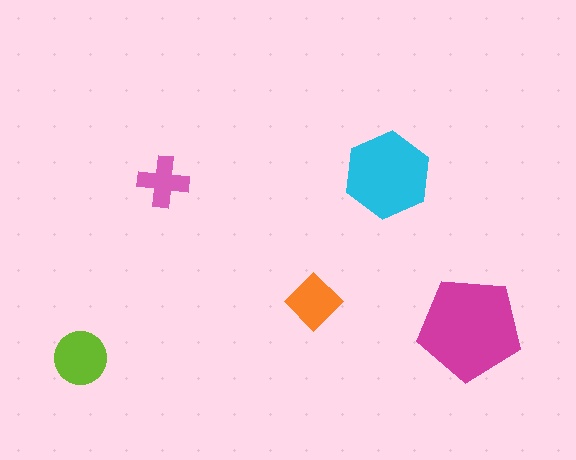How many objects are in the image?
There are 5 objects in the image.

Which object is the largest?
The magenta pentagon.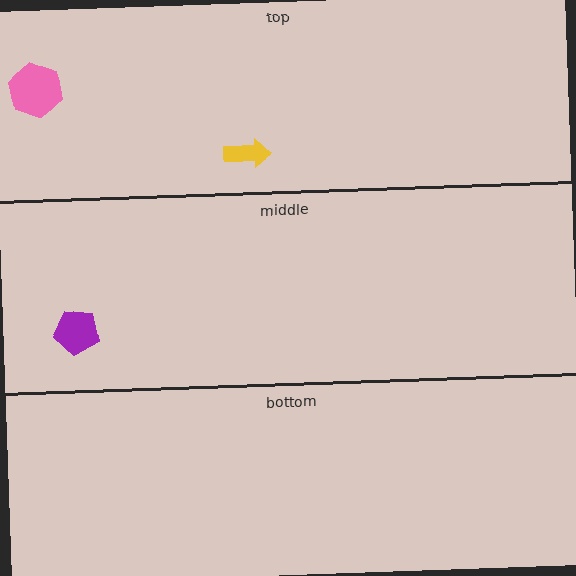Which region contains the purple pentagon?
The middle region.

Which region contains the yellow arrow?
The top region.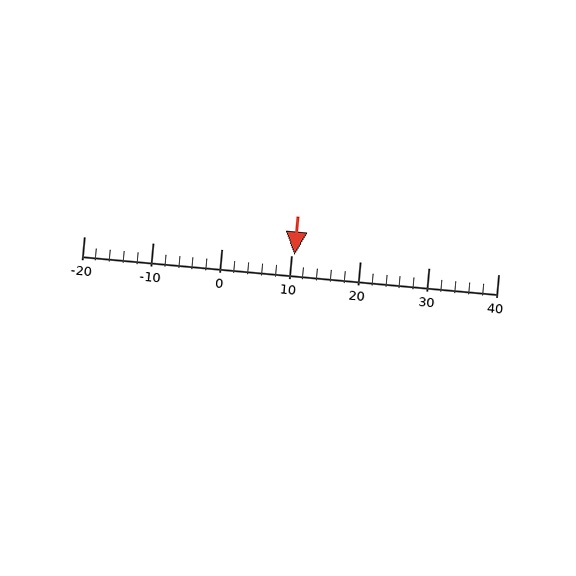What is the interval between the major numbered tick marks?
The major tick marks are spaced 10 units apart.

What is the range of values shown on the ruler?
The ruler shows values from -20 to 40.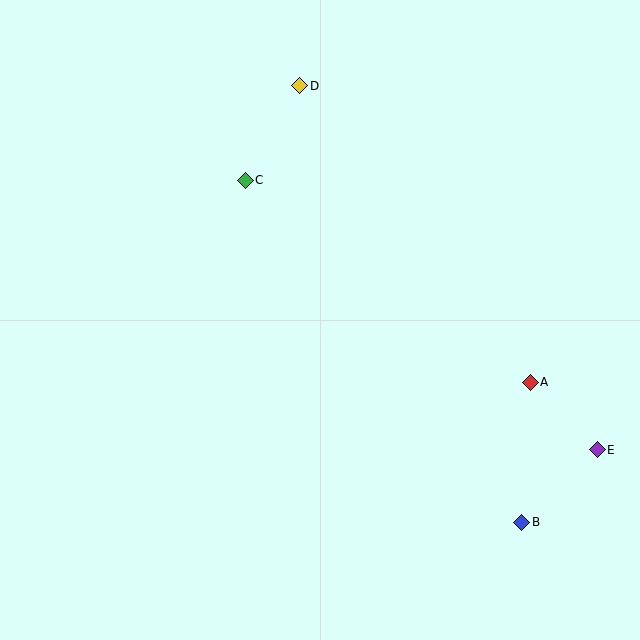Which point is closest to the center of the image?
Point C at (245, 180) is closest to the center.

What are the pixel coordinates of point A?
Point A is at (530, 382).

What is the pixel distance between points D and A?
The distance between D and A is 376 pixels.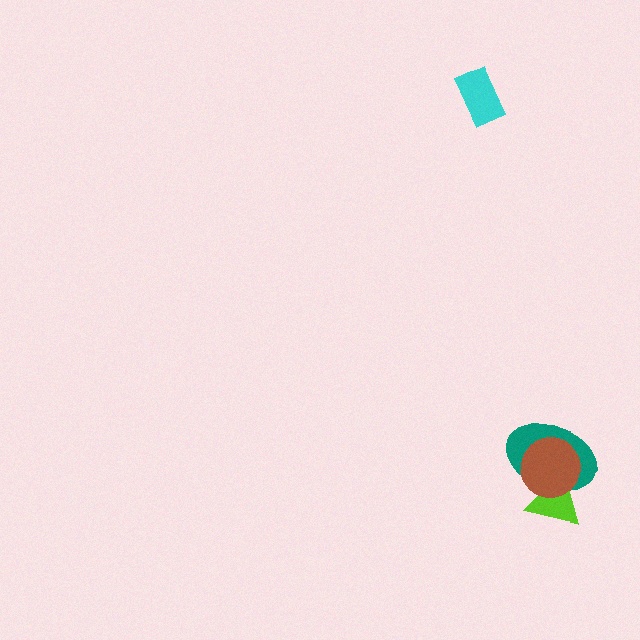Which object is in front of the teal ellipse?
The brown circle is in front of the teal ellipse.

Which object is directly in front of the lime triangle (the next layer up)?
The teal ellipse is directly in front of the lime triangle.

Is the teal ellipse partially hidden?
Yes, it is partially covered by another shape.